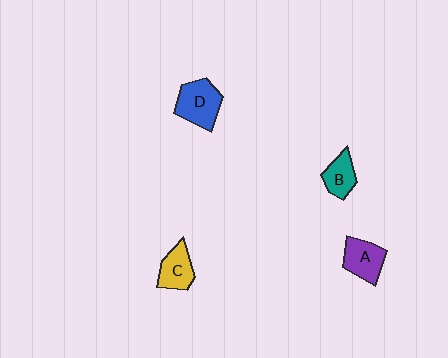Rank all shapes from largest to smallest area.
From largest to smallest: D (blue), A (purple), C (yellow), B (teal).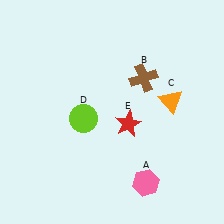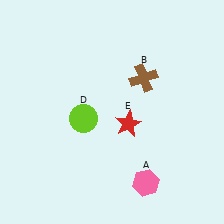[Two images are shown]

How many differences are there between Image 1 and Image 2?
There is 1 difference between the two images.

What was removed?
The orange triangle (C) was removed in Image 2.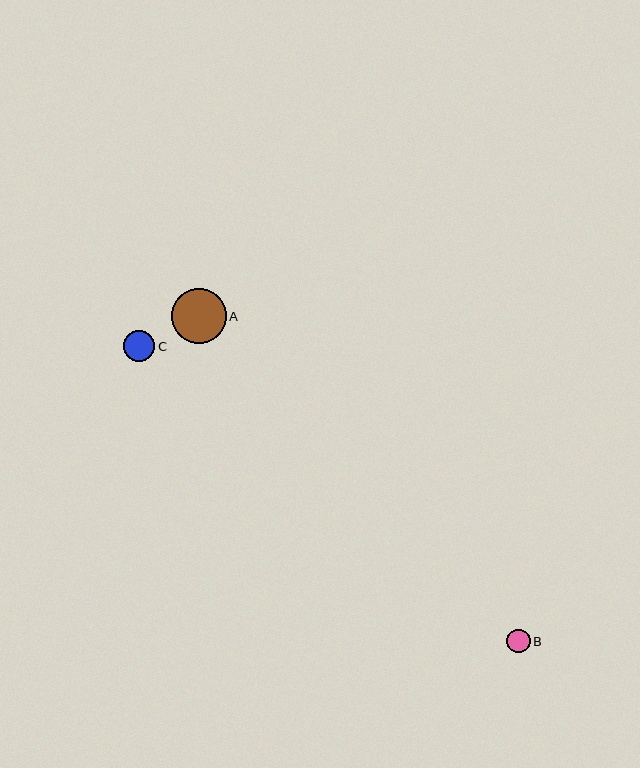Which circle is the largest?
Circle A is the largest with a size of approximately 55 pixels.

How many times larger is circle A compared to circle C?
Circle A is approximately 1.8 times the size of circle C.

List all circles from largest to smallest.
From largest to smallest: A, C, B.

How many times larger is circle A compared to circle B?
Circle A is approximately 2.3 times the size of circle B.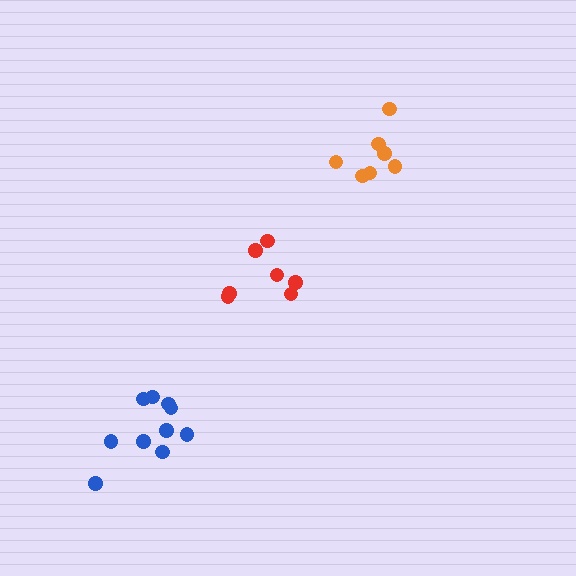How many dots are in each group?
Group 1: 7 dots, Group 2: 10 dots, Group 3: 7 dots (24 total).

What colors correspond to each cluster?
The clusters are colored: orange, blue, red.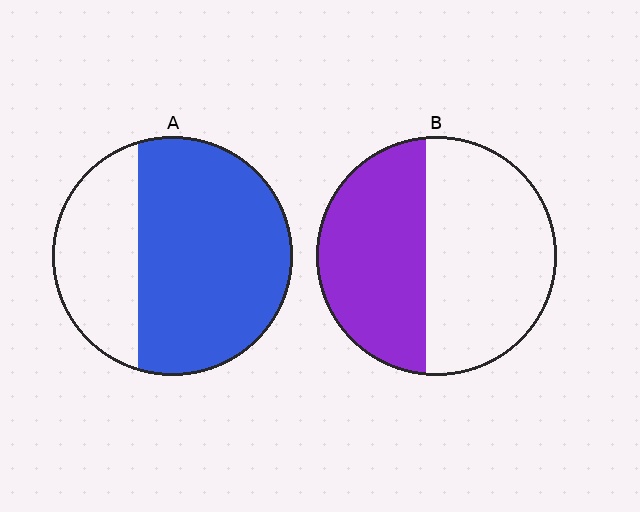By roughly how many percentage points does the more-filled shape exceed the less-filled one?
By roughly 25 percentage points (A over B).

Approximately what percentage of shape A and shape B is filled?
A is approximately 70% and B is approximately 45%.